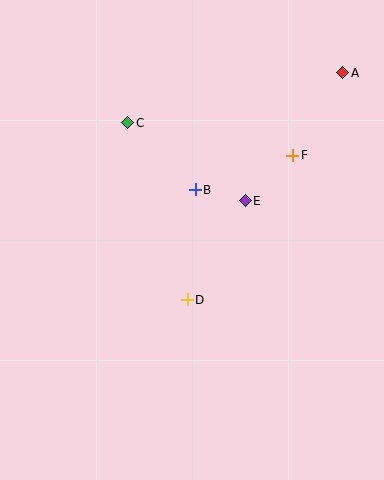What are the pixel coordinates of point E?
Point E is at (245, 201).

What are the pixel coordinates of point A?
Point A is at (343, 73).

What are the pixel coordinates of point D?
Point D is at (187, 300).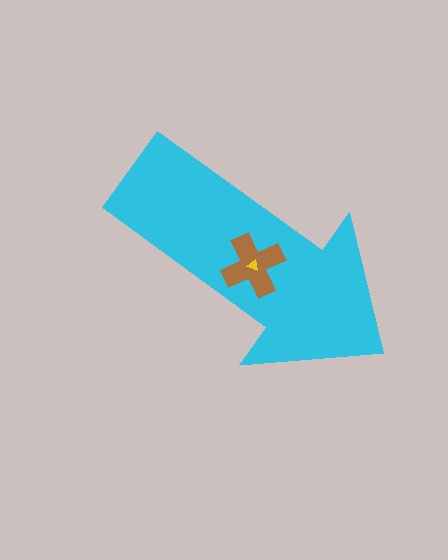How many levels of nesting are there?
3.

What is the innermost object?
The yellow triangle.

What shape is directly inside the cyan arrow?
The brown cross.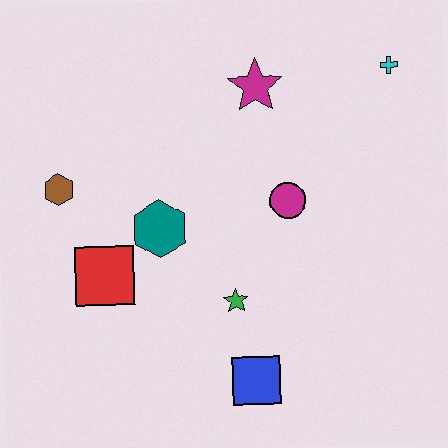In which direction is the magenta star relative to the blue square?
The magenta star is above the blue square.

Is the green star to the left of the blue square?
Yes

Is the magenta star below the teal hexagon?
No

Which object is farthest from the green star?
The cyan cross is farthest from the green star.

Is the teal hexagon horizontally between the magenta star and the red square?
Yes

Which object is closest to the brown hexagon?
The red square is closest to the brown hexagon.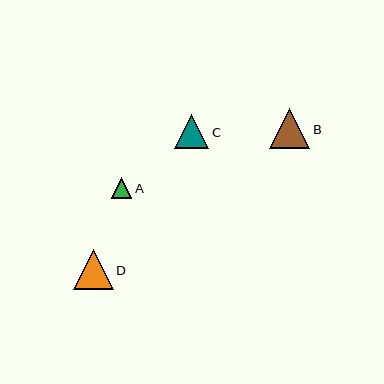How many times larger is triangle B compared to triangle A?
Triangle B is approximately 1.9 times the size of triangle A.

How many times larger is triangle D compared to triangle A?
Triangle D is approximately 1.9 times the size of triangle A.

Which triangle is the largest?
Triangle B is the largest with a size of approximately 40 pixels.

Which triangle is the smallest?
Triangle A is the smallest with a size of approximately 21 pixels.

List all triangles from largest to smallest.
From largest to smallest: B, D, C, A.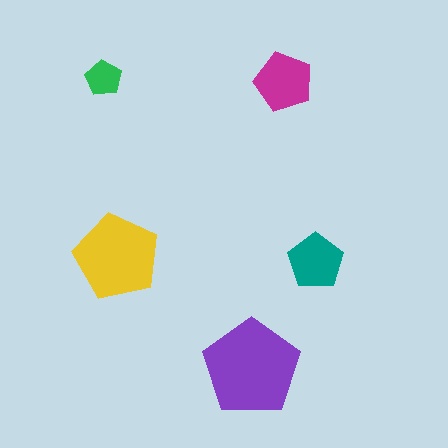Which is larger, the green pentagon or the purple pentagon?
The purple one.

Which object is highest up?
The green pentagon is topmost.